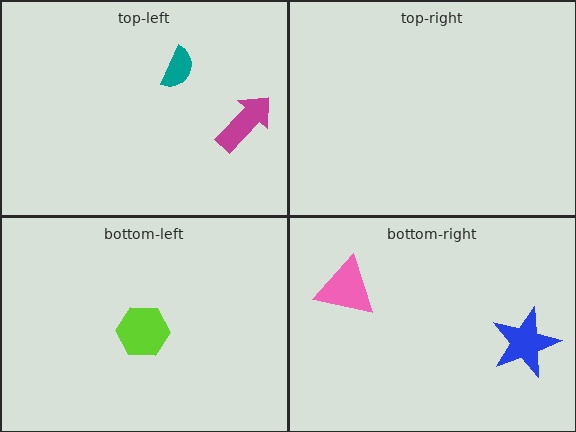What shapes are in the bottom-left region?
The lime hexagon.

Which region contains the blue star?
The bottom-right region.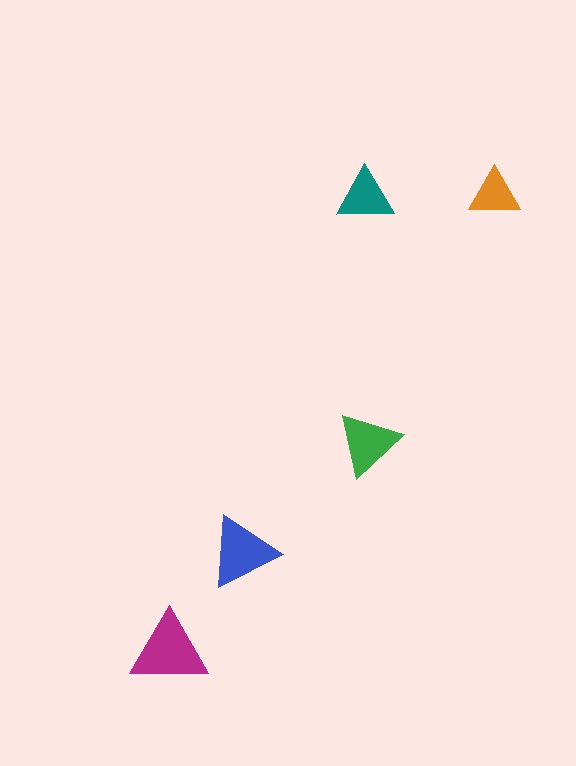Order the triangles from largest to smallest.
the magenta one, the blue one, the green one, the teal one, the orange one.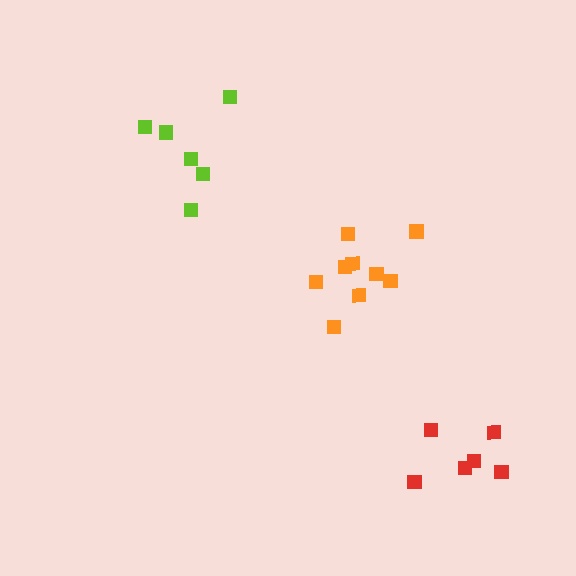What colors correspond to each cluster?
The clusters are colored: lime, red, orange.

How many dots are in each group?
Group 1: 6 dots, Group 2: 6 dots, Group 3: 9 dots (21 total).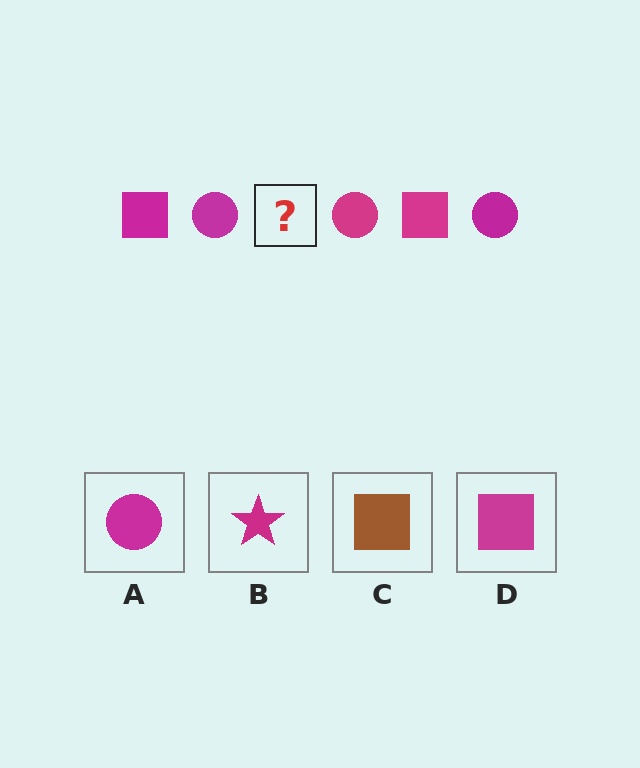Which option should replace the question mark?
Option D.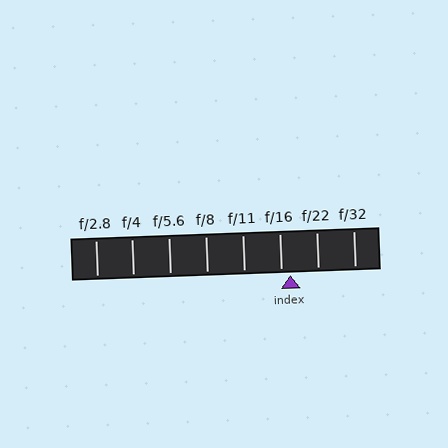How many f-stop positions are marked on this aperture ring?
There are 8 f-stop positions marked.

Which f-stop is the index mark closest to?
The index mark is closest to f/16.